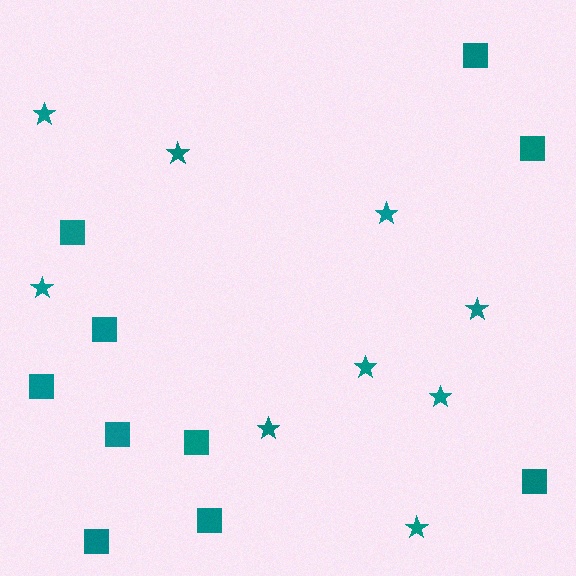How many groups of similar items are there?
There are 2 groups: one group of stars (9) and one group of squares (10).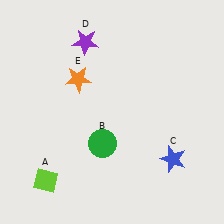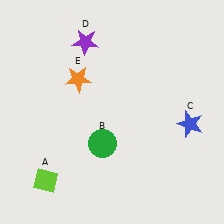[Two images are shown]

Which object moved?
The blue star (C) moved up.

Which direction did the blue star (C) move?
The blue star (C) moved up.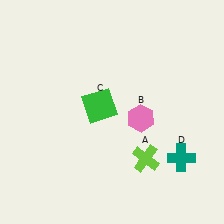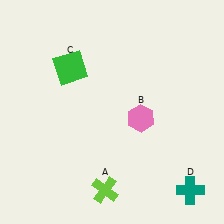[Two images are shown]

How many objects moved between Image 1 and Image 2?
3 objects moved between the two images.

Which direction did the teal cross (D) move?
The teal cross (D) moved down.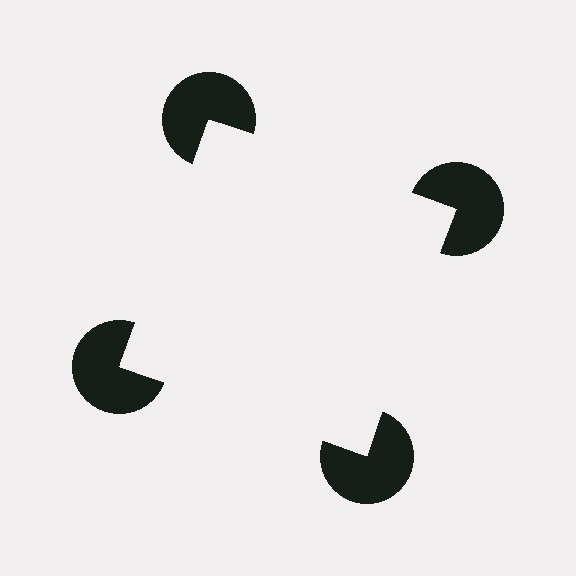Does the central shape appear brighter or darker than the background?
It typically appears slightly brighter than the background, even though no actual brightness change is drawn.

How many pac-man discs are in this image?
There are 4 — one at each vertex of the illusory square.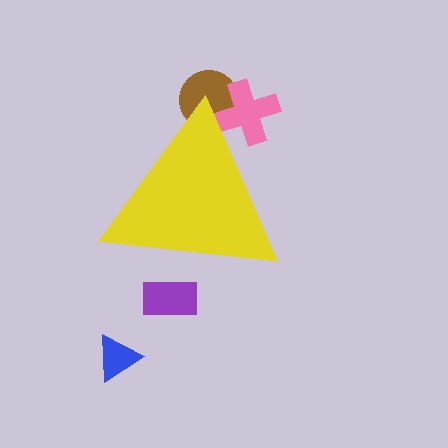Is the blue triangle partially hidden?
No, the blue triangle is fully visible.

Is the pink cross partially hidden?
Yes, the pink cross is partially hidden behind the yellow triangle.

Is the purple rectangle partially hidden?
Yes, the purple rectangle is partially hidden behind the yellow triangle.